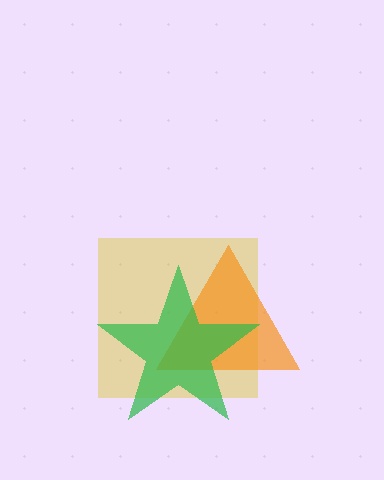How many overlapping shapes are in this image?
There are 3 overlapping shapes in the image.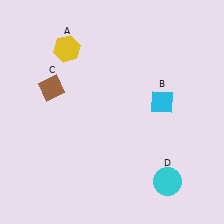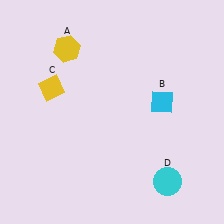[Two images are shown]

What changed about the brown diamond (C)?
In Image 1, C is brown. In Image 2, it changed to yellow.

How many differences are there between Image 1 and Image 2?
There is 1 difference between the two images.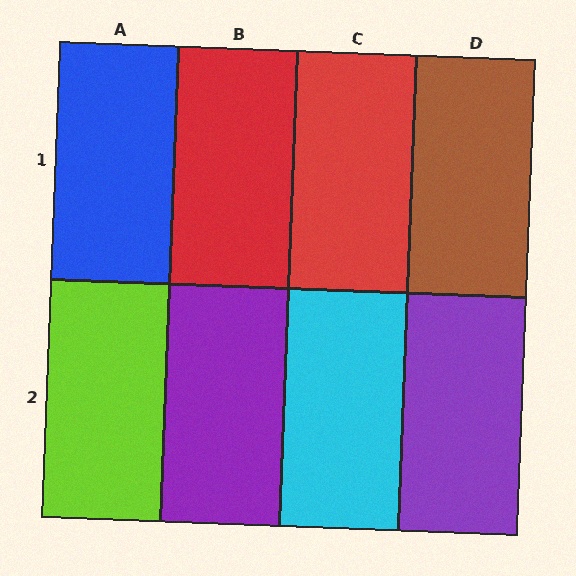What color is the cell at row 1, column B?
Red.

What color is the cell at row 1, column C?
Red.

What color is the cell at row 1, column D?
Brown.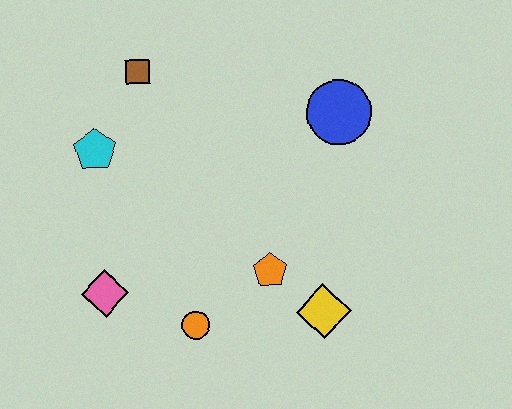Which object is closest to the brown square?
The cyan pentagon is closest to the brown square.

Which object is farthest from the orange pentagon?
The brown square is farthest from the orange pentagon.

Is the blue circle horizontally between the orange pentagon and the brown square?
No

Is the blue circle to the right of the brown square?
Yes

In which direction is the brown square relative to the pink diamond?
The brown square is above the pink diamond.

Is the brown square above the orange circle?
Yes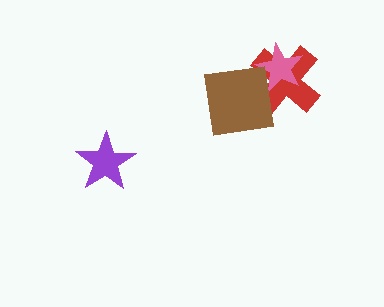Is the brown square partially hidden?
No, no other shape covers it.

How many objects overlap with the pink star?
2 objects overlap with the pink star.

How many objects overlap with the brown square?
2 objects overlap with the brown square.